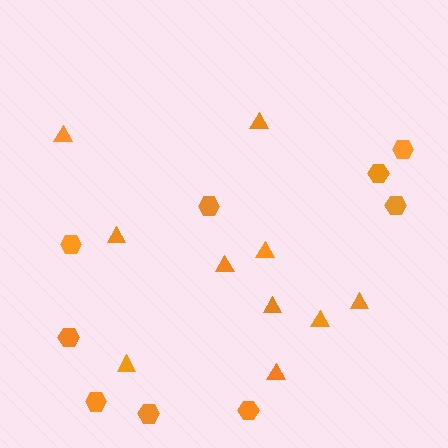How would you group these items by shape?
There are 2 groups: one group of triangles (10) and one group of hexagons (9).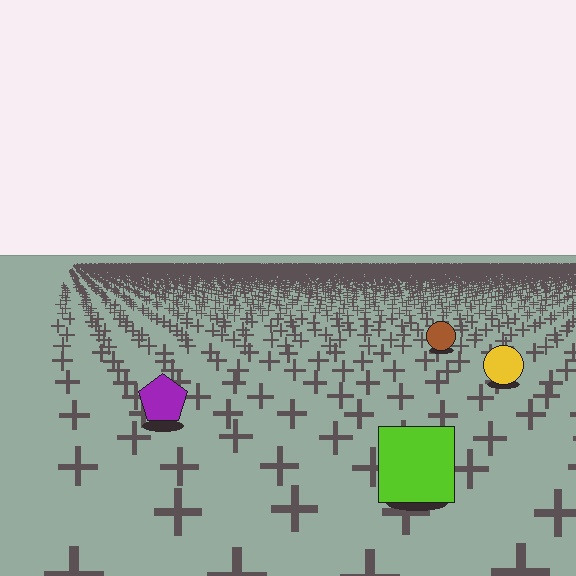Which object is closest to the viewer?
The lime square is closest. The texture marks near it are larger and more spread out.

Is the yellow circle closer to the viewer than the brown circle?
Yes. The yellow circle is closer — you can tell from the texture gradient: the ground texture is coarser near it.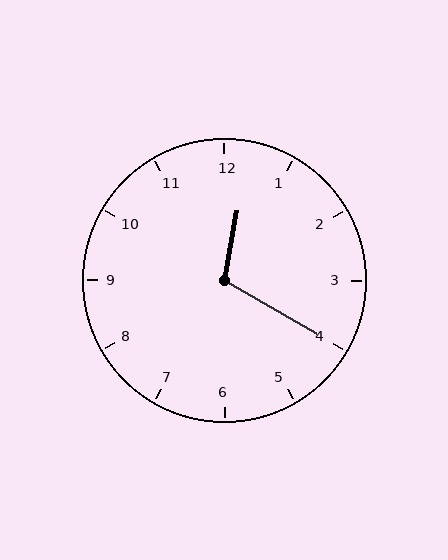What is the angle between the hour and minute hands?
Approximately 110 degrees.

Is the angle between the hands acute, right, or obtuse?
It is obtuse.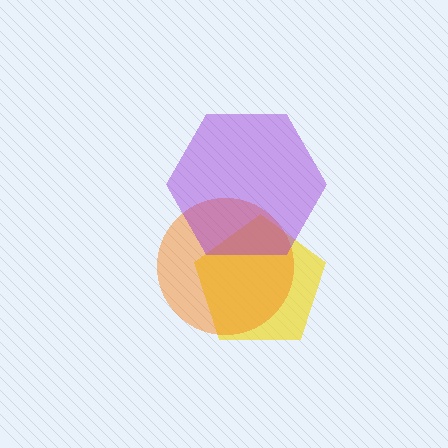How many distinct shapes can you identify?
There are 3 distinct shapes: a yellow pentagon, an orange circle, a purple hexagon.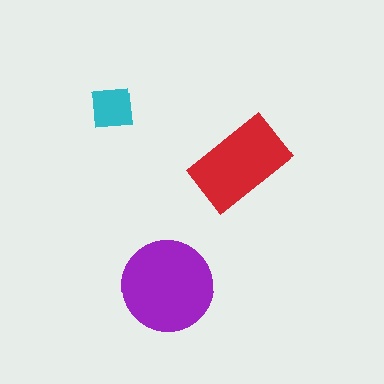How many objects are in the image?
There are 3 objects in the image.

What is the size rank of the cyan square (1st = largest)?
3rd.